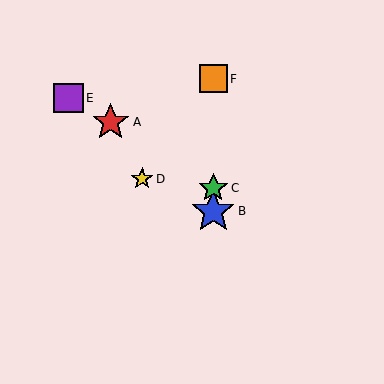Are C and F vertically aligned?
Yes, both are at x≈213.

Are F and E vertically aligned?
No, F is at x≈213 and E is at x≈68.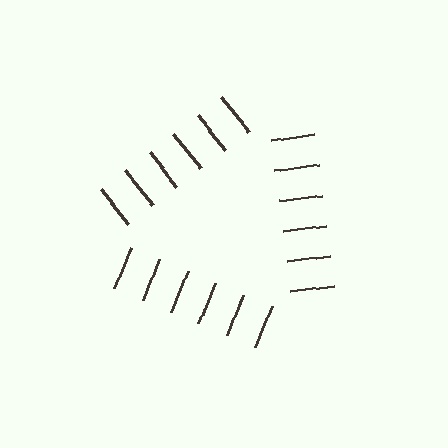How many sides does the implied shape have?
3 sides — the line-ends trace a triangle.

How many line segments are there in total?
18 — 6 along each of the 3 edges.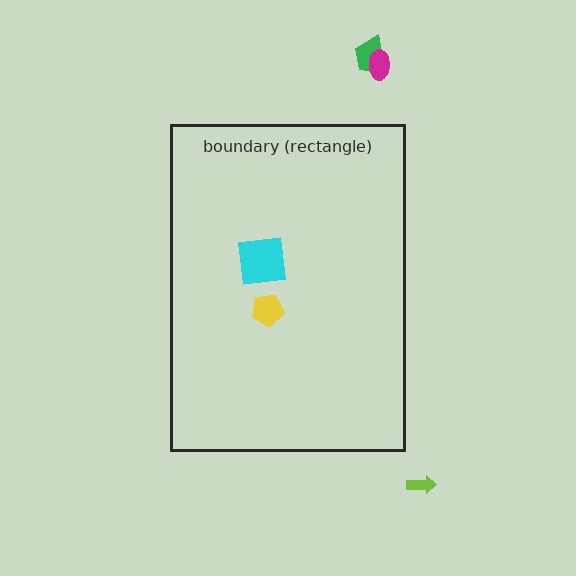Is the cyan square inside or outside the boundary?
Inside.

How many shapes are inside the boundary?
2 inside, 3 outside.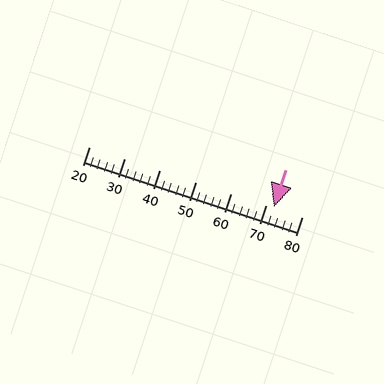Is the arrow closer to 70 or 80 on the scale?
The arrow is closer to 70.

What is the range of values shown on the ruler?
The ruler shows values from 20 to 80.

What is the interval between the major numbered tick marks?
The major tick marks are spaced 10 units apart.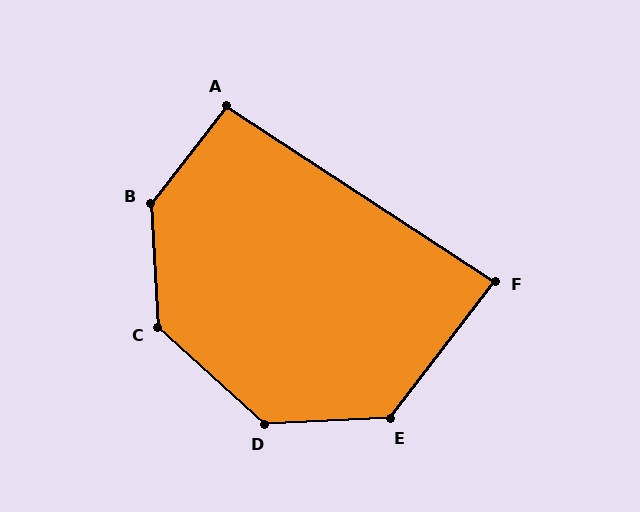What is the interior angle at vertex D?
Approximately 135 degrees (obtuse).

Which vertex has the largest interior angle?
B, at approximately 139 degrees.